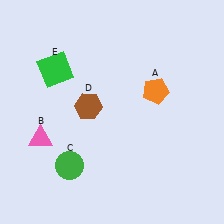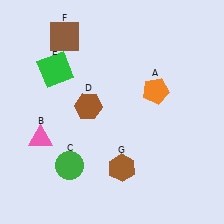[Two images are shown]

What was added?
A brown square (F), a brown hexagon (G) were added in Image 2.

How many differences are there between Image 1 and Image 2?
There are 2 differences between the two images.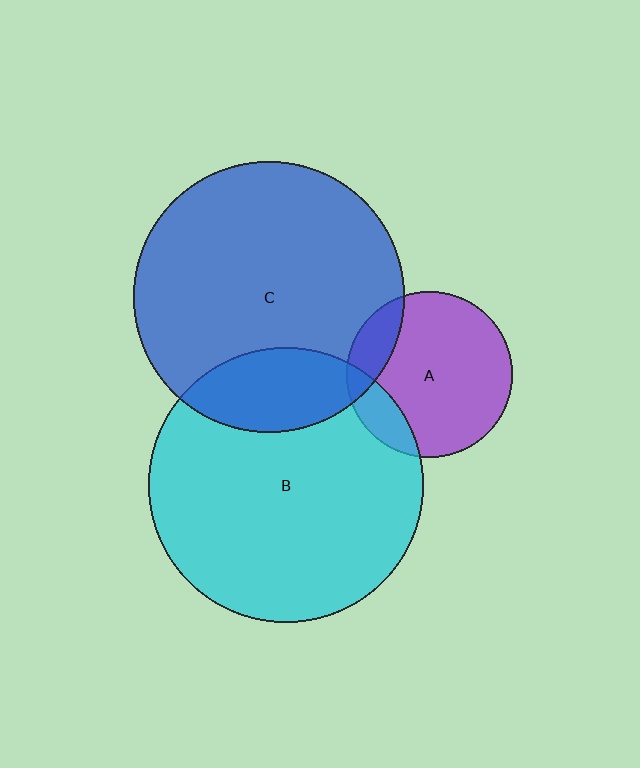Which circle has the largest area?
Circle B (cyan).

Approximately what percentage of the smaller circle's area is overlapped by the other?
Approximately 15%.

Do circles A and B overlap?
Yes.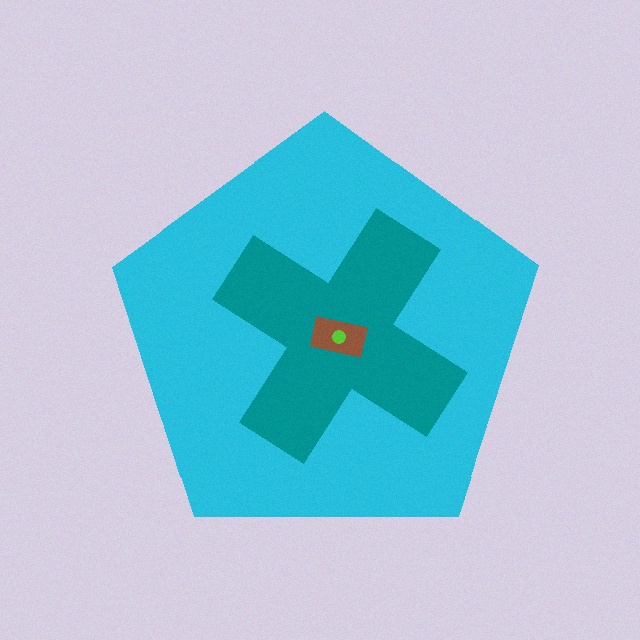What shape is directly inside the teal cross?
The brown rectangle.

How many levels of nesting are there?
4.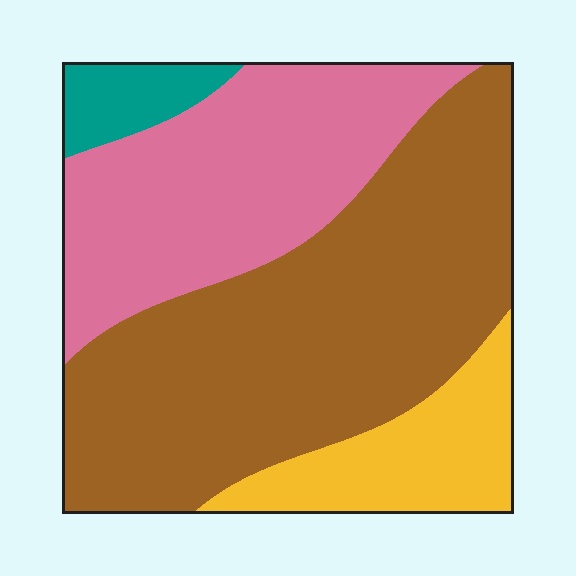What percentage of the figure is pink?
Pink takes up about one third (1/3) of the figure.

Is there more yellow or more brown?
Brown.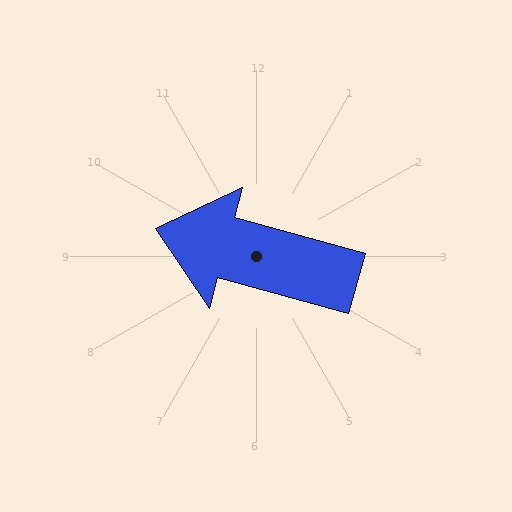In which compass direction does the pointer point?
West.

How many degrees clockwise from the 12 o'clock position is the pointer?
Approximately 285 degrees.